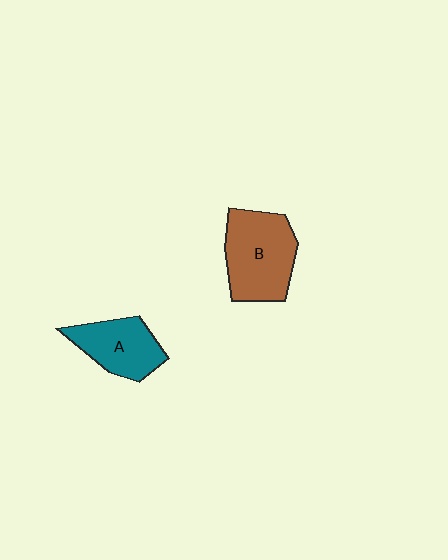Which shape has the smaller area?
Shape A (teal).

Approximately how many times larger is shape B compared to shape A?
Approximately 1.4 times.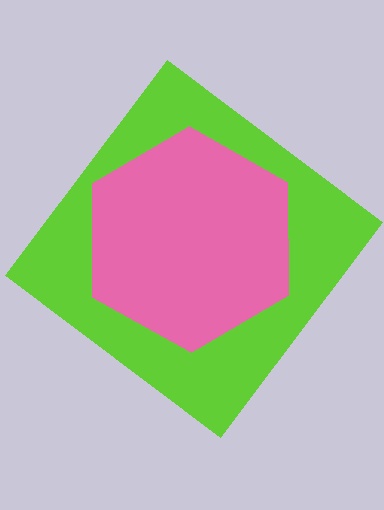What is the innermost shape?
The pink hexagon.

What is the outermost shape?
The lime diamond.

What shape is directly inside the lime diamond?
The pink hexagon.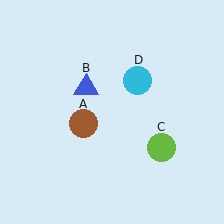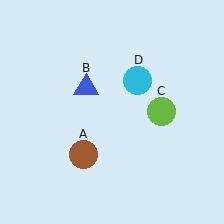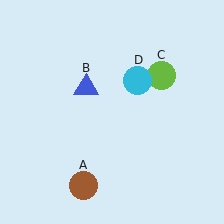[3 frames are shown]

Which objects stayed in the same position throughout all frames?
Blue triangle (object B) and cyan circle (object D) remained stationary.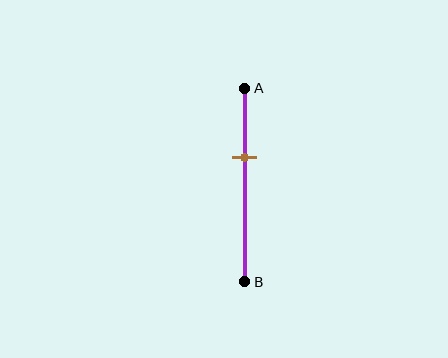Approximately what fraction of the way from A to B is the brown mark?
The brown mark is approximately 35% of the way from A to B.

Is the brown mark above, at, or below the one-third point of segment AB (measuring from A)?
The brown mark is approximately at the one-third point of segment AB.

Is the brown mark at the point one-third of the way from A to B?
Yes, the mark is approximately at the one-third point.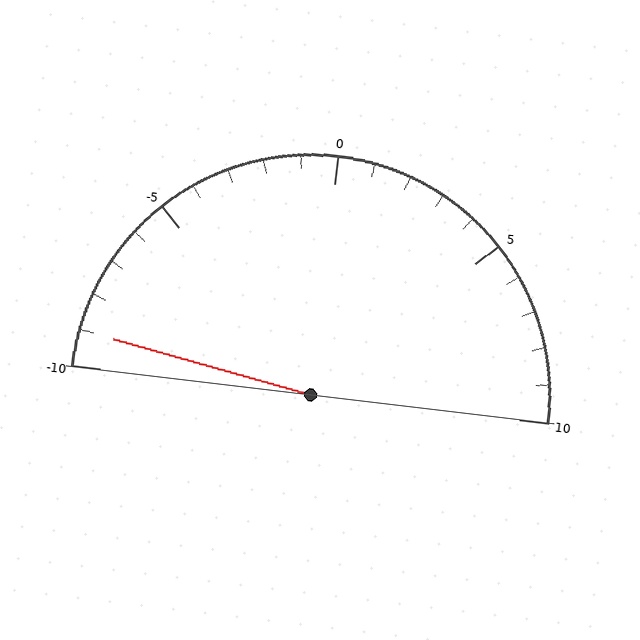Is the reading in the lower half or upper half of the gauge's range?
The reading is in the lower half of the range (-10 to 10).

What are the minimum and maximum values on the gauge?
The gauge ranges from -10 to 10.